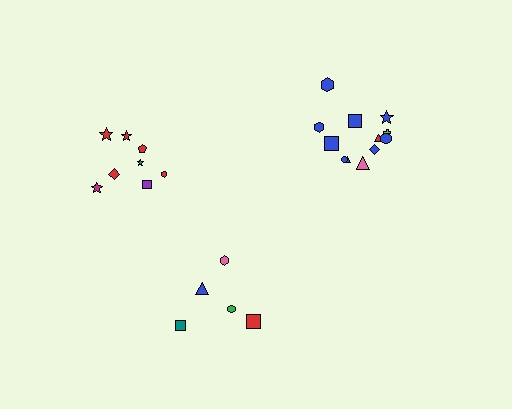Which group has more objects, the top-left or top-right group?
The top-right group.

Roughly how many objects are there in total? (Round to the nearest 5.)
Roughly 25 objects in total.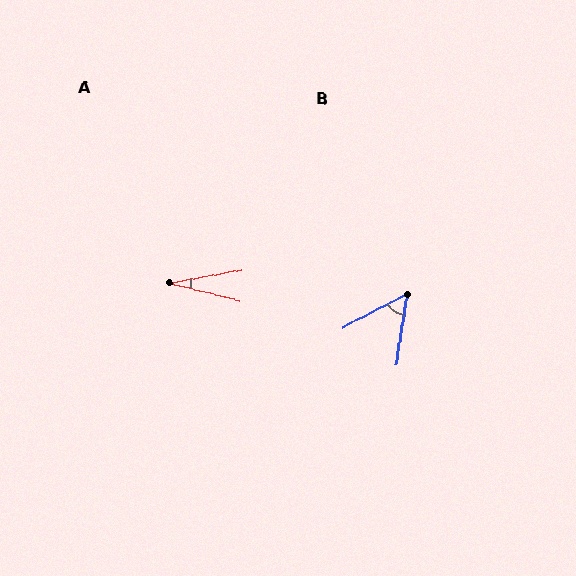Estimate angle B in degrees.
Approximately 54 degrees.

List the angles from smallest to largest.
A (24°), B (54°).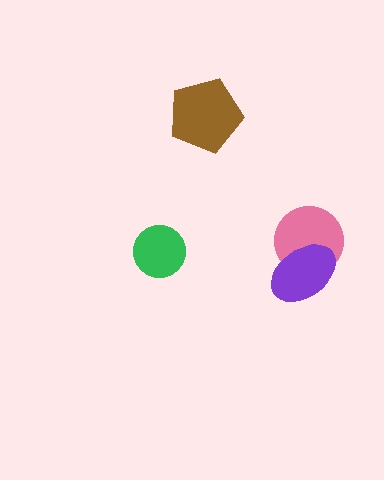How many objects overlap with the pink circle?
1 object overlaps with the pink circle.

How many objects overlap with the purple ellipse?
1 object overlaps with the purple ellipse.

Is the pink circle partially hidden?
Yes, it is partially covered by another shape.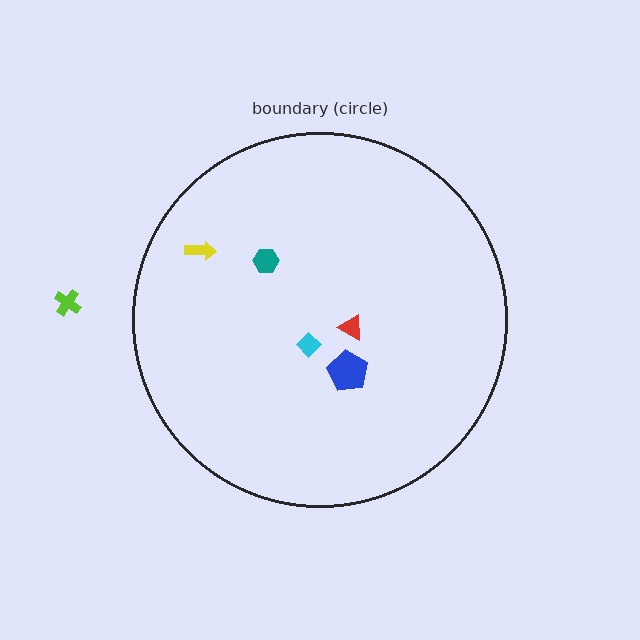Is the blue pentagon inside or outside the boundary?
Inside.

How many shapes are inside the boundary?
5 inside, 1 outside.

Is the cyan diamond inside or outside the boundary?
Inside.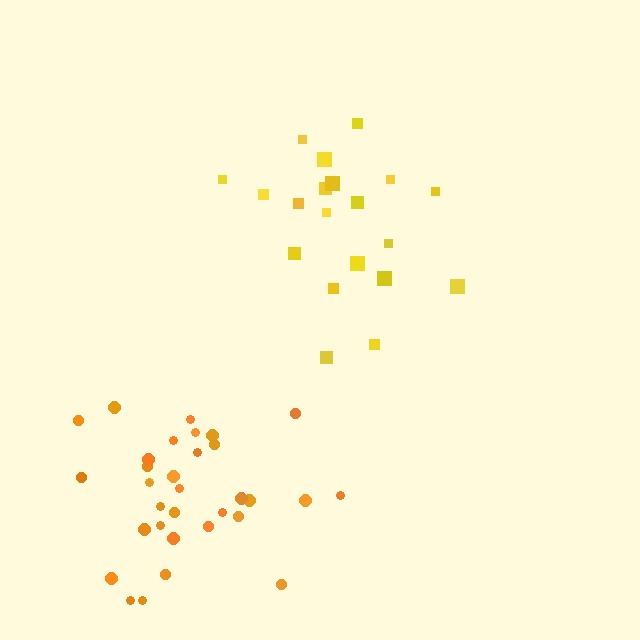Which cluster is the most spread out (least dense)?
Yellow.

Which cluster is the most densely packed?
Orange.